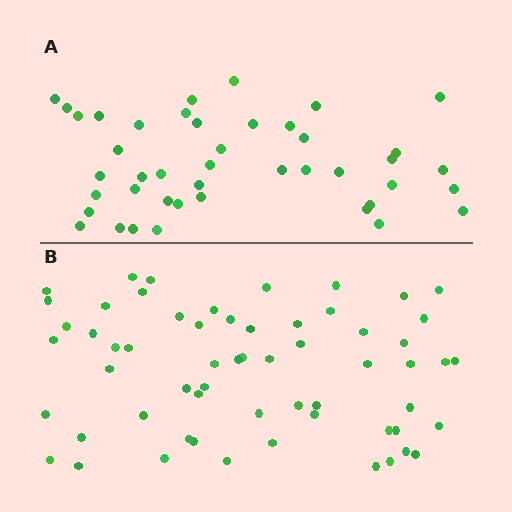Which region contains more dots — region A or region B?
Region B (the bottom region) has more dots.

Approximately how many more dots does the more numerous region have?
Region B has approximately 15 more dots than region A.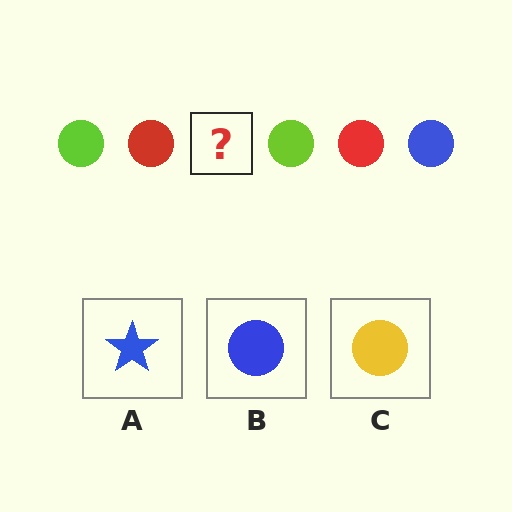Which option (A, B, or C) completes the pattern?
B.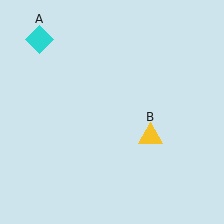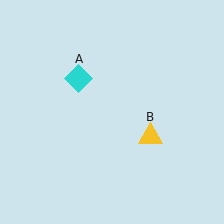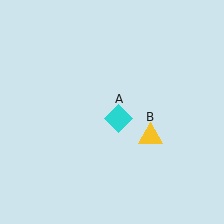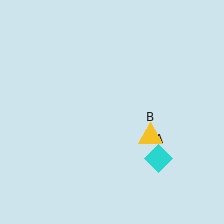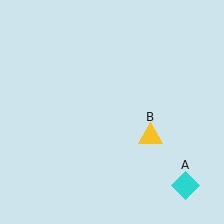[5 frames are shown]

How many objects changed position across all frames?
1 object changed position: cyan diamond (object A).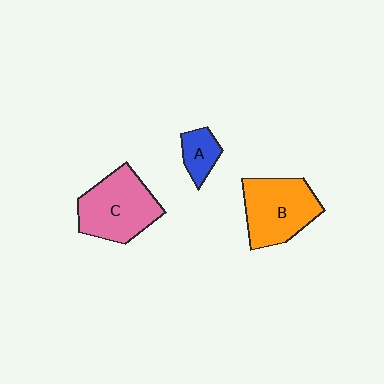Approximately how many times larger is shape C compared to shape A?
Approximately 2.7 times.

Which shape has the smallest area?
Shape A (blue).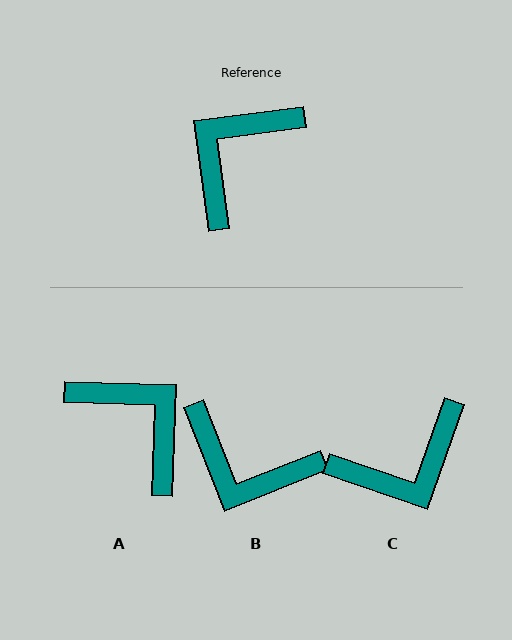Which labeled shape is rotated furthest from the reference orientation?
C, about 153 degrees away.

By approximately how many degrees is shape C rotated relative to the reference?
Approximately 153 degrees counter-clockwise.